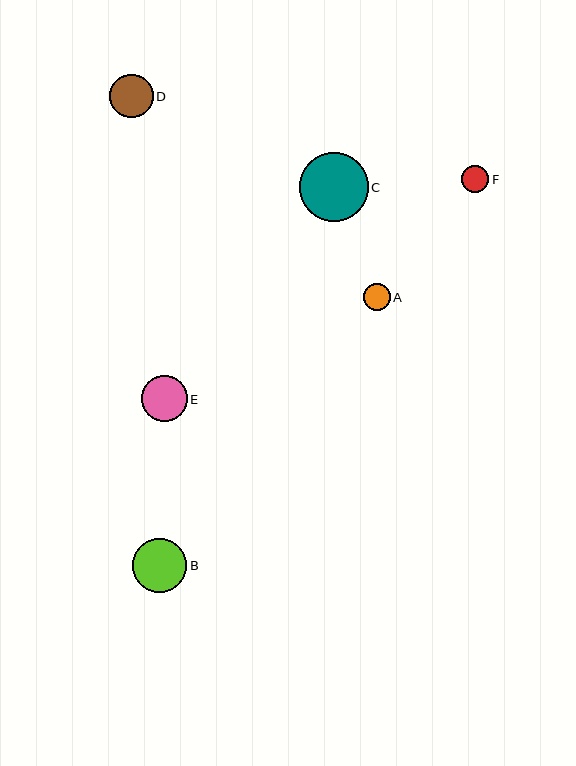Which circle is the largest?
Circle C is the largest with a size of approximately 69 pixels.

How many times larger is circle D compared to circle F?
Circle D is approximately 1.6 times the size of circle F.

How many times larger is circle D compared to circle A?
Circle D is approximately 1.6 times the size of circle A.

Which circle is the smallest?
Circle A is the smallest with a size of approximately 27 pixels.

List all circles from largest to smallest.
From largest to smallest: C, B, E, D, F, A.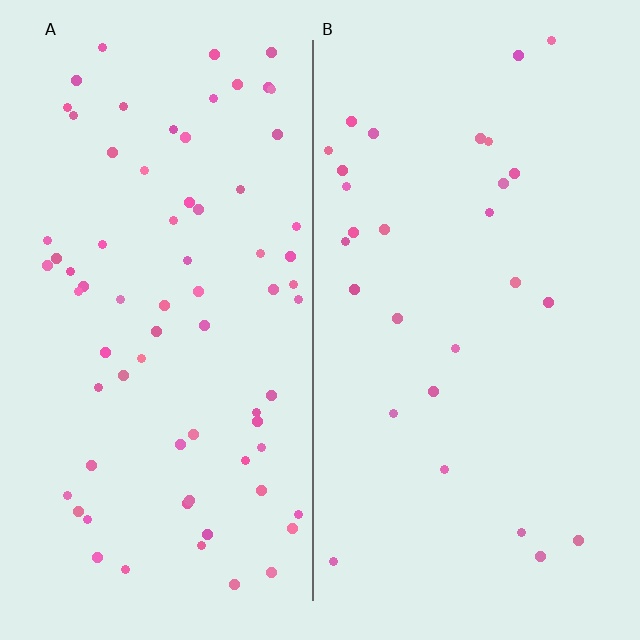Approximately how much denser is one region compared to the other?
Approximately 2.5× — region A over region B.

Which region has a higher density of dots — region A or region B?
A (the left).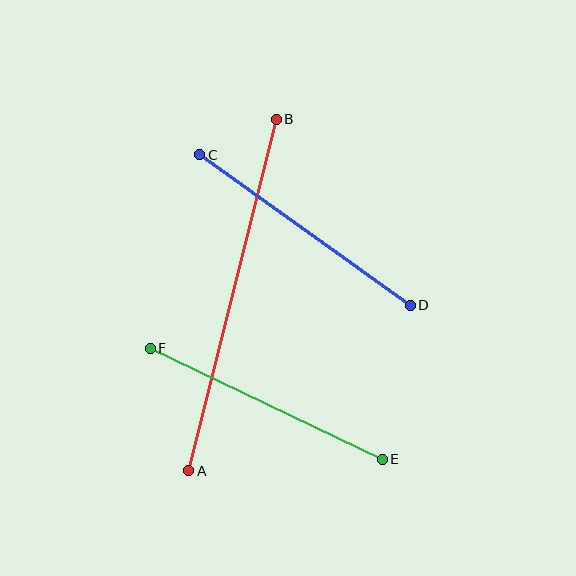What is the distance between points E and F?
The distance is approximately 257 pixels.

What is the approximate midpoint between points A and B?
The midpoint is at approximately (233, 295) pixels.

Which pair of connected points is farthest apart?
Points A and B are farthest apart.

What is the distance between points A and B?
The distance is approximately 362 pixels.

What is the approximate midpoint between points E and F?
The midpoint is at approximately (266, 404) pixels.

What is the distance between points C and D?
The distance is approximately 259 pixels.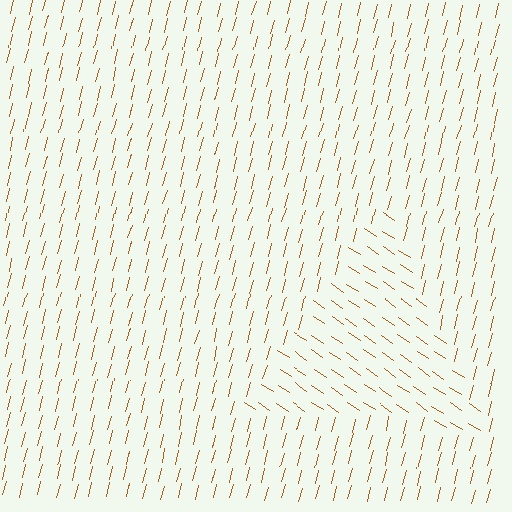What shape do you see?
I see a triangle.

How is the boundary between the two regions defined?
The boundary is defined purely by a change in line orientation (approximately 71 degrees difference). All lines are the same color and thickness.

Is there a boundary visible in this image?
Yes, there is a texture boundary formed by a change in line orientation.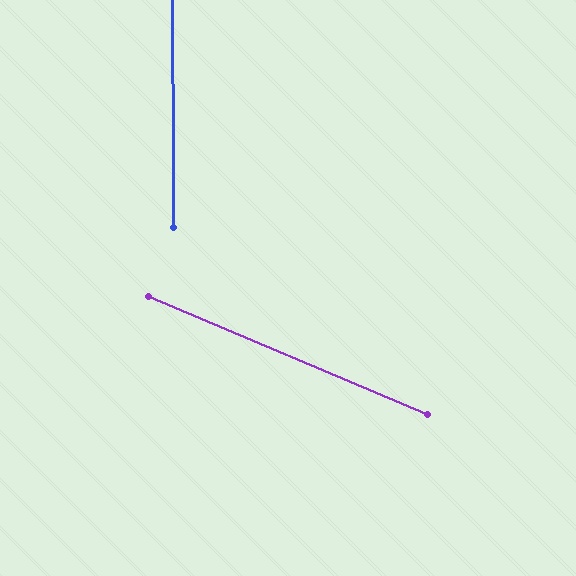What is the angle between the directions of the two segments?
Approximately 67 degrees.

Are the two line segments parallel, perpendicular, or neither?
Neither parallel nor perpendicular — they differ by about 67°.